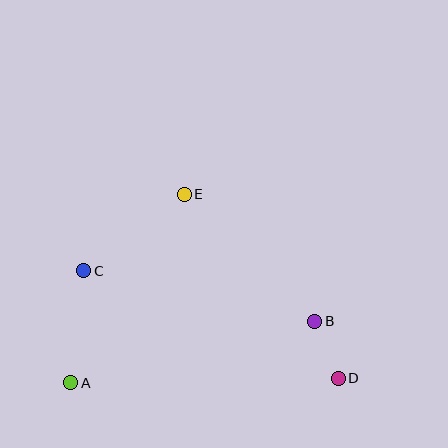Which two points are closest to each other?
Points B and D are closest to each other.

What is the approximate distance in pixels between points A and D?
The distance between A and D is approximately 267 pixels.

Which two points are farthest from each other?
Points C and D are farthest from each other.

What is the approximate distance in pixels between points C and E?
The distance between C and E is approximately 126 pixels.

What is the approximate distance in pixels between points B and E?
The distance between B and E is approximately 182 pixels.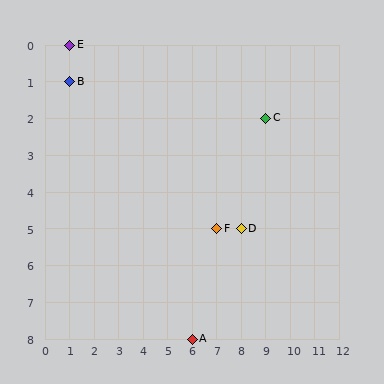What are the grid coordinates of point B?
Point B is at grid coordinates (1, 1).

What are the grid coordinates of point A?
Point A is at grid coordinates (6, 8).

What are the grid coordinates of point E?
Point E is at grid coordinates (1, 0).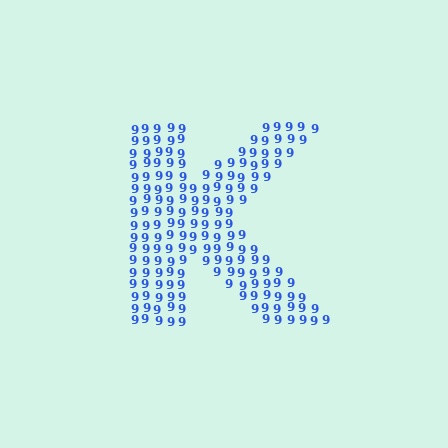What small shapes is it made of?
It is made of small digit 9's.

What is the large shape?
The large shape is the letter K.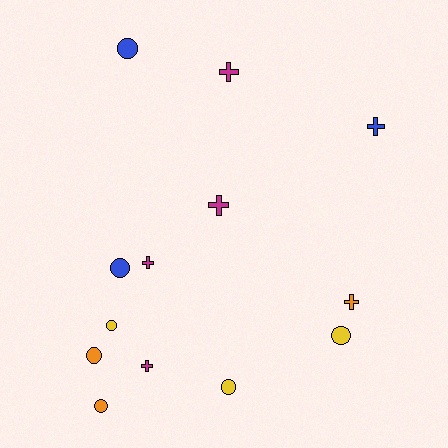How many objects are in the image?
There are 13 objects.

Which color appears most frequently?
Magenta, with 4 objects.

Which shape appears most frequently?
Circle, with 7 objects.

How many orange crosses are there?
There is 1 orange cross.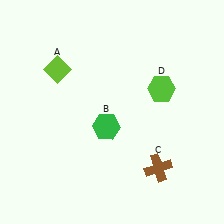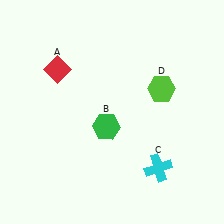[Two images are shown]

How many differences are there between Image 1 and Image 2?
There are 2 differences between the two images.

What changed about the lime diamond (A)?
In Image 1, A is lime. In Image 2, it changed to red.